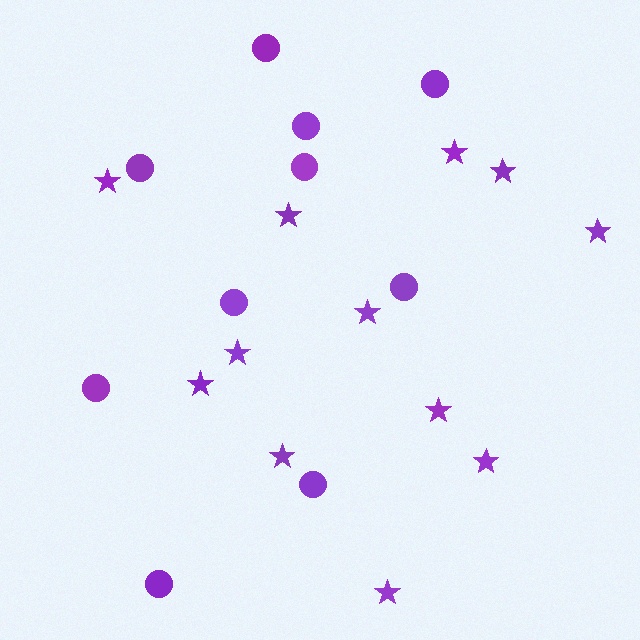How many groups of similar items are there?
There are 2 groups: one group of stars (12) and one group of circles (10).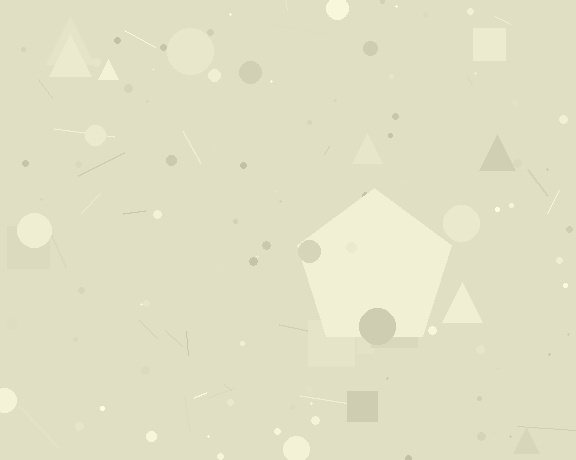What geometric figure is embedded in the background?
A pentagon is embedded in the background.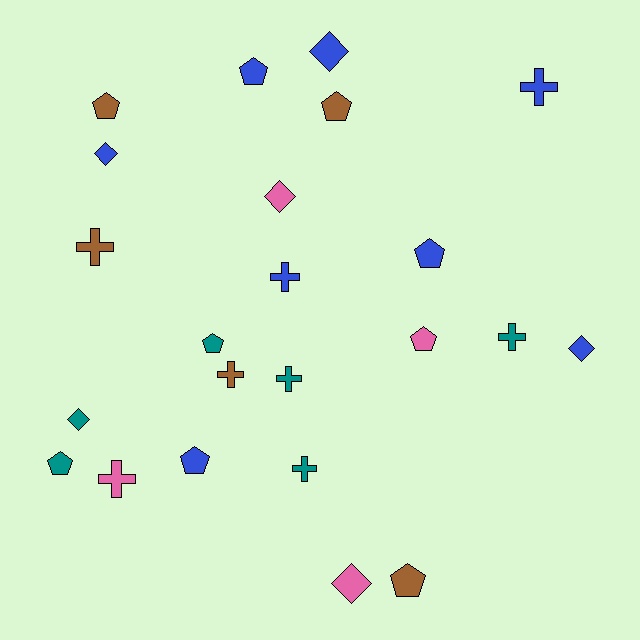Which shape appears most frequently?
Pentagon, with 9 objects.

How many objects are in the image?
There are 23 objects.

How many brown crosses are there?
There are 2 brown crosses.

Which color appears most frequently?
Blue, with 8 objects.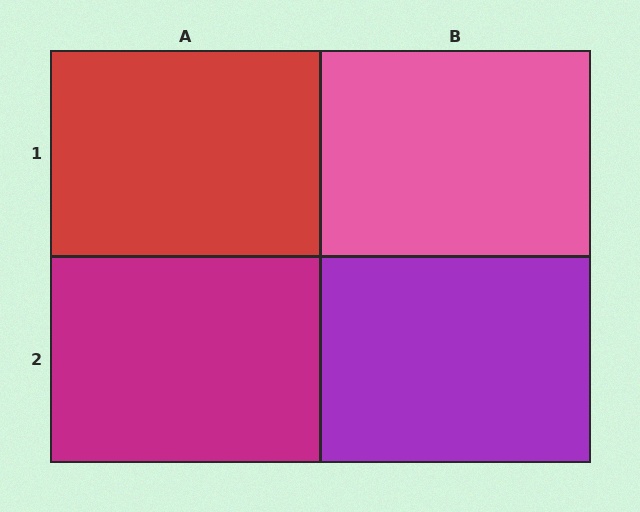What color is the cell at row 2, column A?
Magenta.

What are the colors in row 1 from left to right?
Red, pink.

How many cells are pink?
1 cell is pink.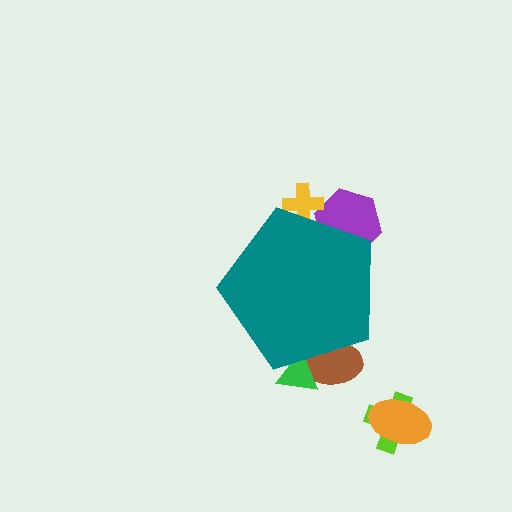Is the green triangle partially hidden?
Yes, the green triangle is partially hidden behind the teal pentagon.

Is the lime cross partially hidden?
No, the lime cross is fully visible.